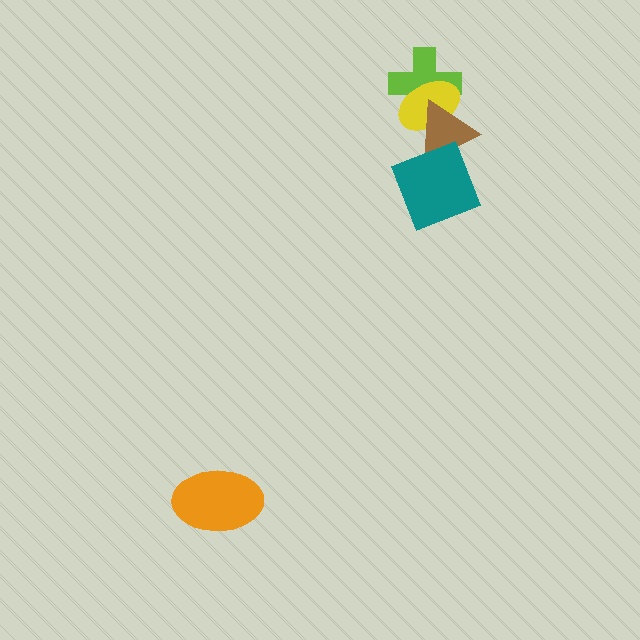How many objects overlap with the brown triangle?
3 objects overlap with the brown triangle.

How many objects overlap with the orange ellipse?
0 objects overlap with the orange ellipse.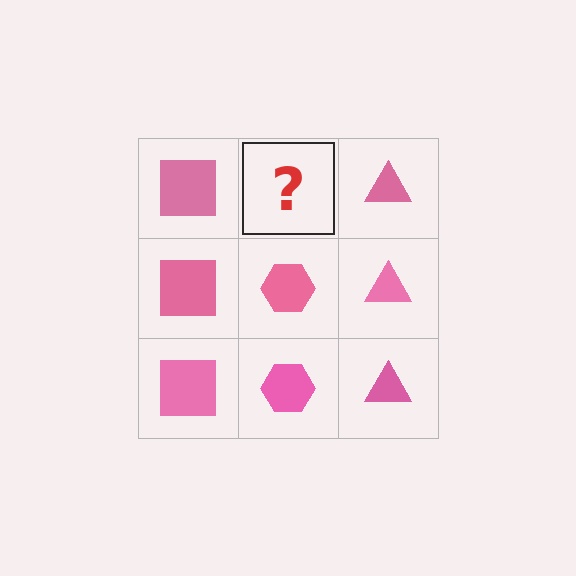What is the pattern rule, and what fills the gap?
The rule is that each column has a consistent shape. The gap should be filled with a pink hexagon.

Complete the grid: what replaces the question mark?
The question mark should be replaced with a pink hexagon.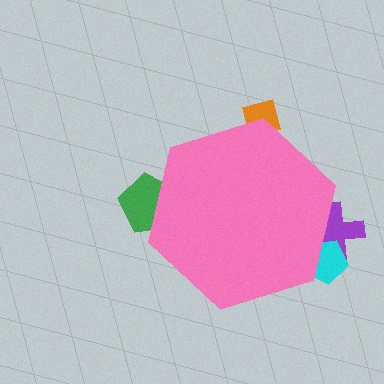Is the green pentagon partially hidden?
Yes, the green pentagon is partially hidden behind the pink hexagon.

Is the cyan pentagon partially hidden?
Yes, the cyan pentagon is partially hidden behind the pink hexagon.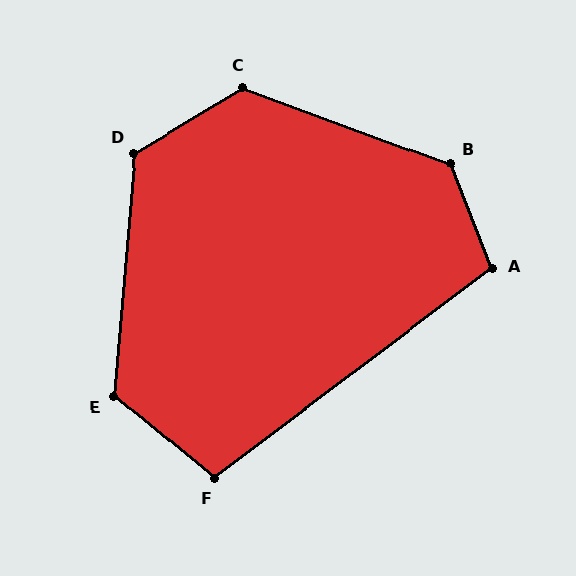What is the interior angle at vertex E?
Approximately 125 degrees (obtuse).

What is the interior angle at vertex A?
Approximately 106 degrees (obtuse).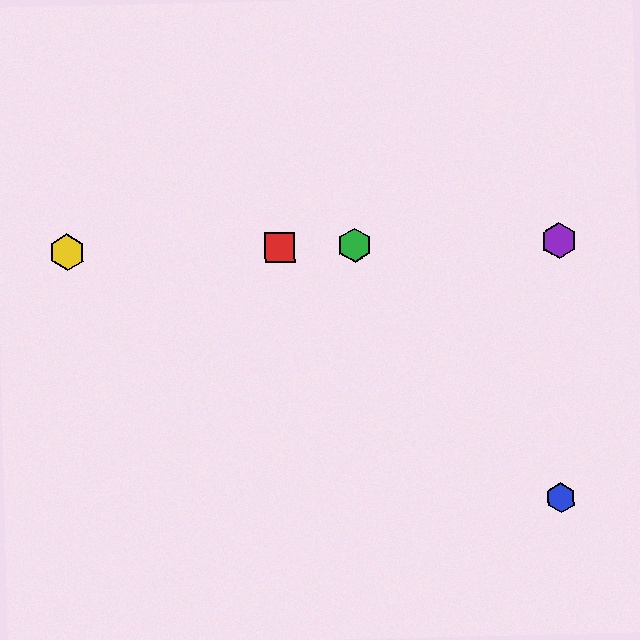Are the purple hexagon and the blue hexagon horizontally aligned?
No, the purple hexagon is at y≈240 and the blue hexagon is at y≈498.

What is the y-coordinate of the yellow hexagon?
The yellow hexagon is at y≈252.